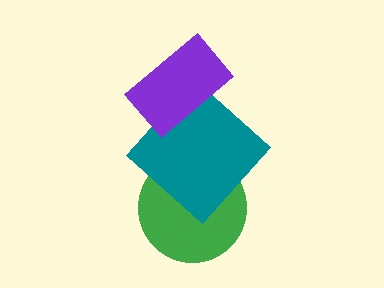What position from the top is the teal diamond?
The teal diamond is 2nd from the top.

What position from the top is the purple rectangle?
The purple rectangle is 1st from the top.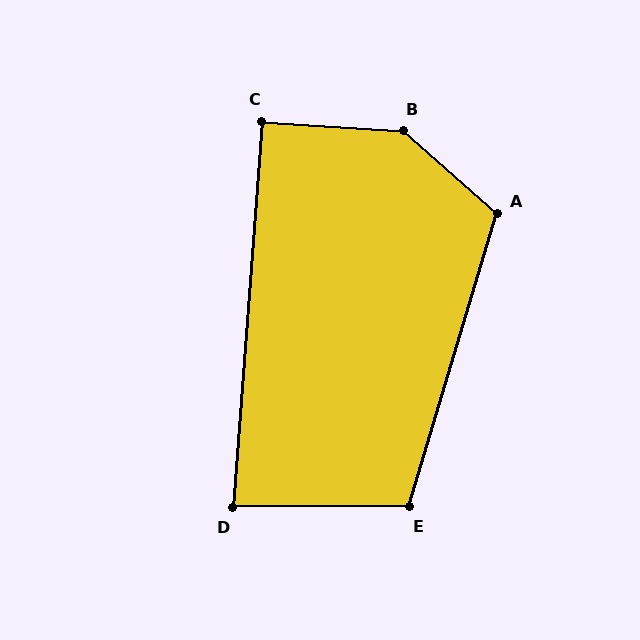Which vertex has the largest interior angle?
B, at approximately 142 degrees.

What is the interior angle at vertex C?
Approximately 91 degrees (approximately right).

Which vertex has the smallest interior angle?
D, at approximately 85 degrees.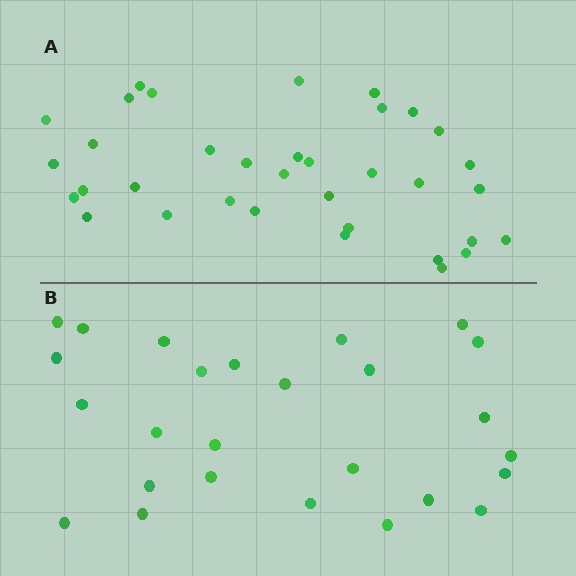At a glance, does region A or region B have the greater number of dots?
Region A (the top region) has more dots.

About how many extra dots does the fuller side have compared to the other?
Region A has roughly 8 or so more dots than region B.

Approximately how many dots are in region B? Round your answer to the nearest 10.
About 30 dots. (The exact count is 26, which rounds to 30.)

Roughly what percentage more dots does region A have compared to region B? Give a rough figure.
About 35% more.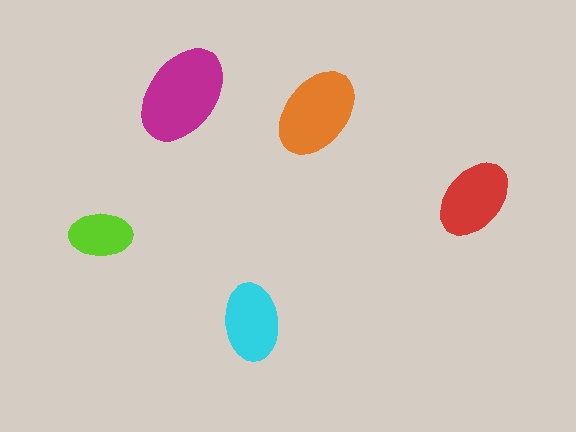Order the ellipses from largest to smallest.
the magenta one, the orange one, the red one, the cyan one, the lime one.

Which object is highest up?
The magenta ellipse is topmost.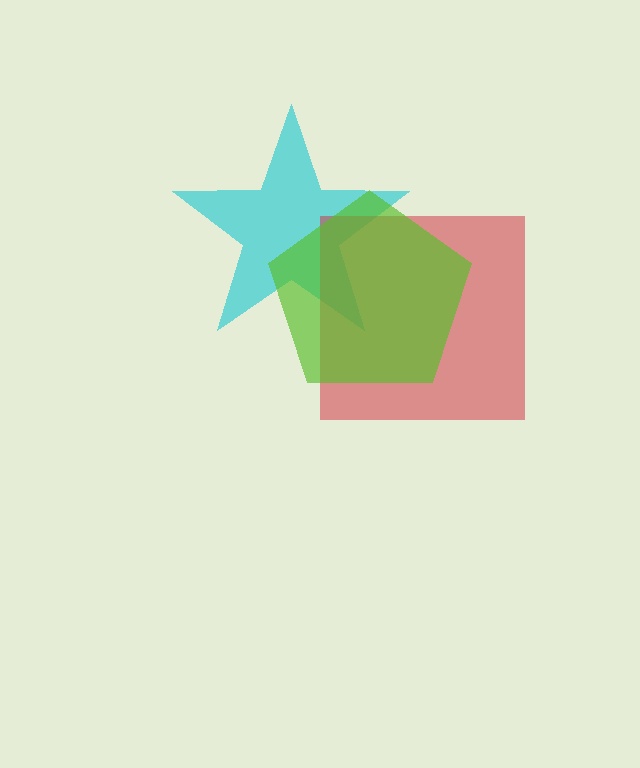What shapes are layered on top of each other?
The layered shapes are: a cyan star, a red square, a lime pentagon.